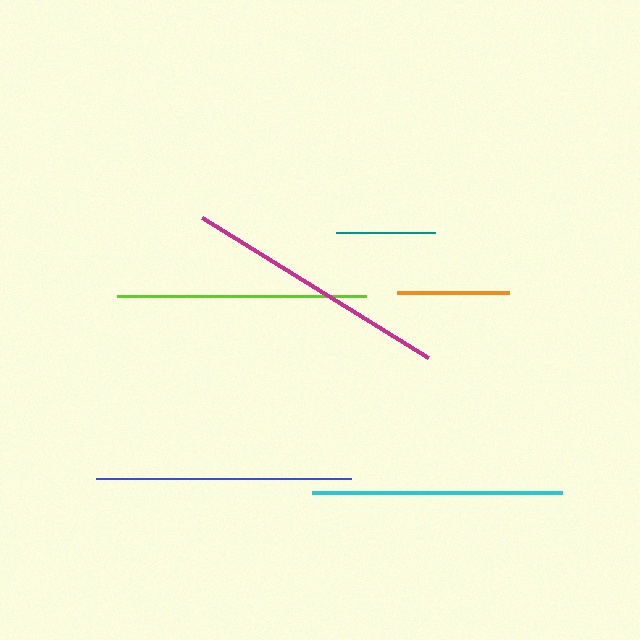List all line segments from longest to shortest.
From longest to shortest: magenta, blue, cyan, lime, orange, teal.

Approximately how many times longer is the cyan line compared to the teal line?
The cyan line is approximately 2.5 times the length of the teal line.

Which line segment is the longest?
The magenta line is the longest at approximately 266 pixels.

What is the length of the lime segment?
The lime segment is approximately 249 pixels long.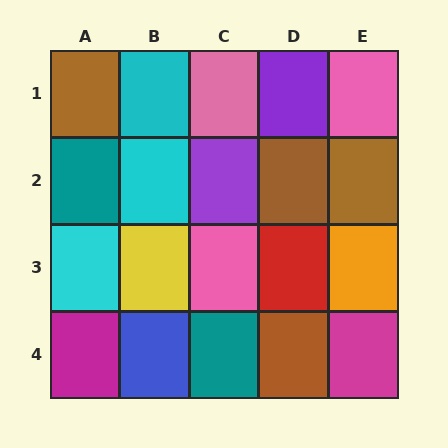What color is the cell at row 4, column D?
Brown.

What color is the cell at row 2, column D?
Brown.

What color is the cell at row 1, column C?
Pink.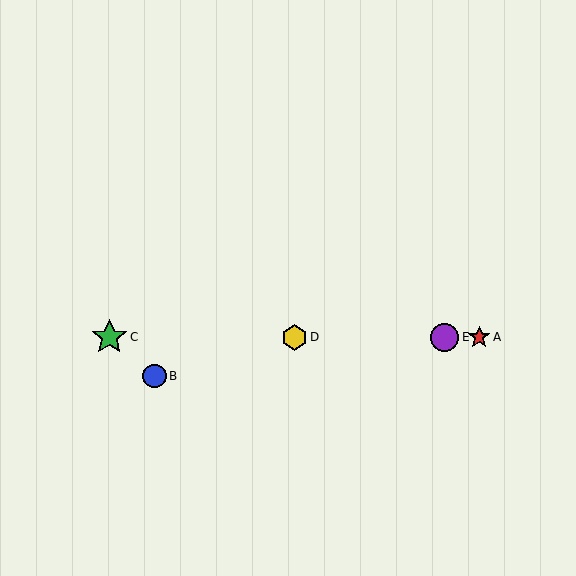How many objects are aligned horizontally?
4 objects (A, C, D, E) are aligned horizontally.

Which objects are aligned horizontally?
Objects A, C, D, E are aligned horizontally.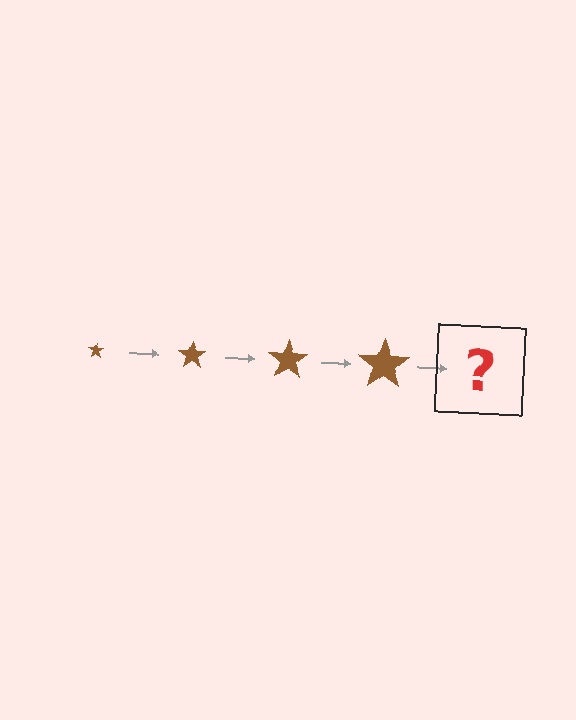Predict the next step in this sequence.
The next step is a brown star, larger than the previous one.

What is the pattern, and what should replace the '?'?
The pattern is that the star gets progressively larger each step. The '?' should be a brown star, larger than the previous one.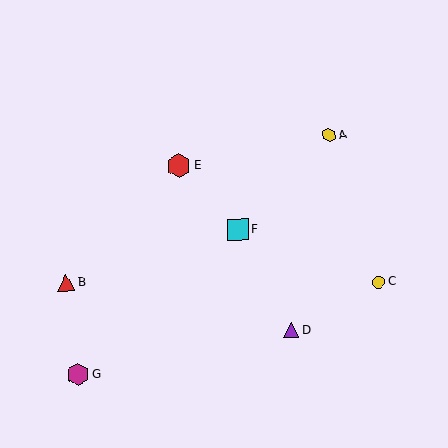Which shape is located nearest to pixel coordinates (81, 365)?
The magenta hexagon (labeled G) at (78, 374) is nearest to that location.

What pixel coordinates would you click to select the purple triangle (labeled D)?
Click at (291, 330) to select the purple triangle D.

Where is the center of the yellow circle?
The center of the yellow circle is at (379, 282).